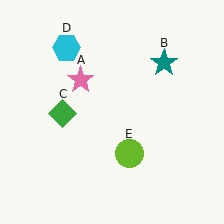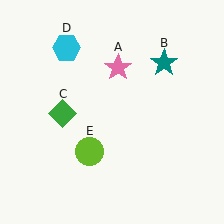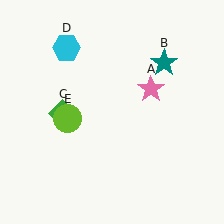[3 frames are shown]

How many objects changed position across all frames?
2 objects changed position: pink star (object A), lime circle (object E).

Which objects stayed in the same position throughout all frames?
Teal star (object B) and green diamond (object C) and cyan hexagon (object D) remained stationary.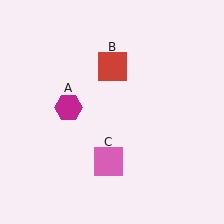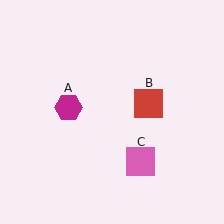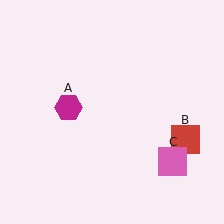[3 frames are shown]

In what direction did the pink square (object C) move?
The pink square (object C) moved right.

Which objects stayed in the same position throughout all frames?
Magenta hexagon (object A) remained stationary.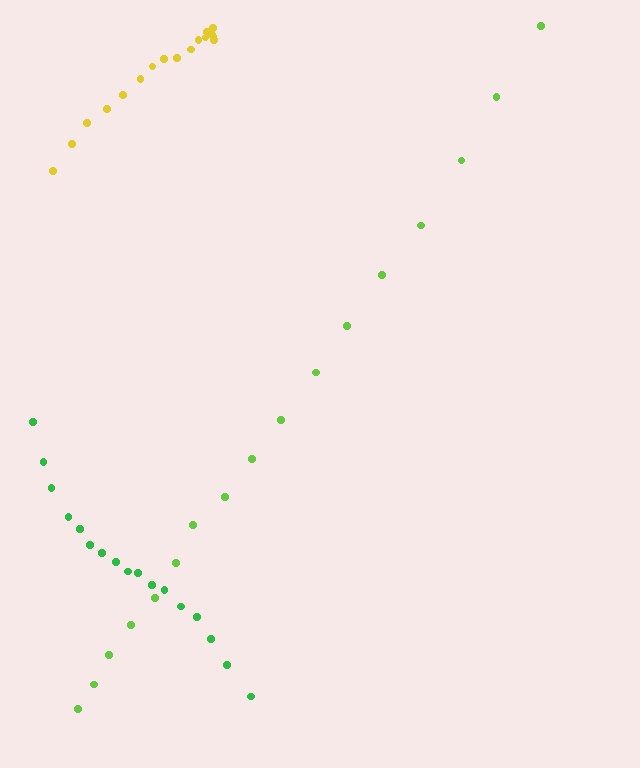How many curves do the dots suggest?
There are 3 distinct paths.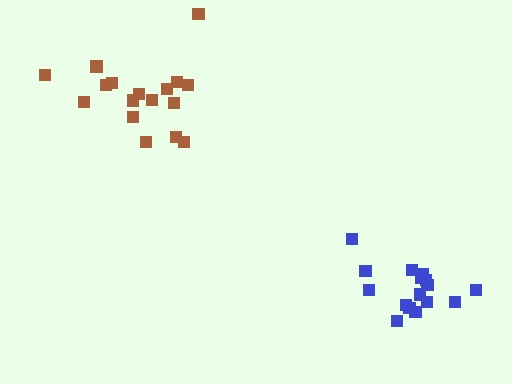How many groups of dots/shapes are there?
There are 2 groups.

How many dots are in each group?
Group 1: 18 dots, Group 2: 16 dots (34 total).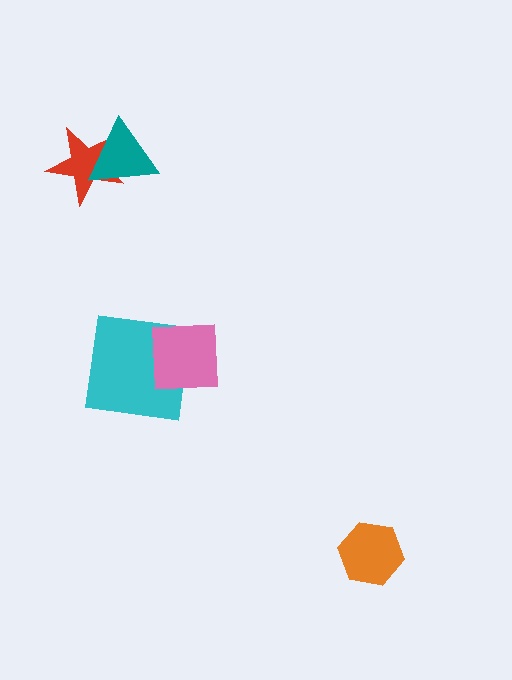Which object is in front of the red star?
The teal triangle is in front of the red star.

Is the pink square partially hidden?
No, no other shape covers it.